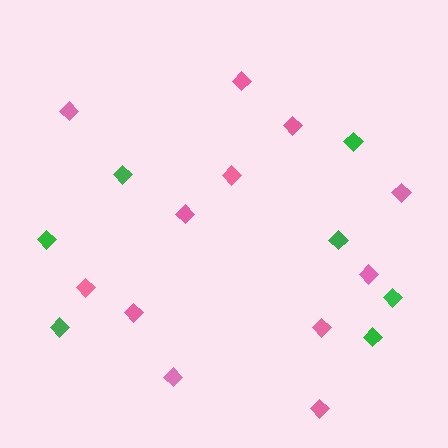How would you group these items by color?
There are 2 groups: one group of green diamonds (7) and one group of pink diamonds (12).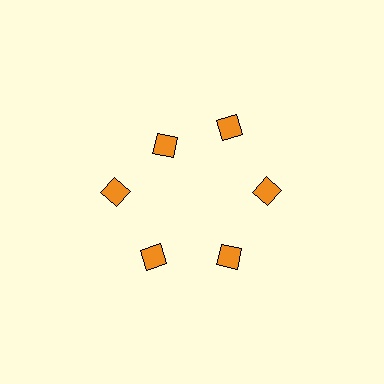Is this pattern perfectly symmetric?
No. The 6 orange diamonds are arranged in a ring, but one element near the 11 o'clock position is pulled inward toward the center, breaking the 6-fold rotational symmetry.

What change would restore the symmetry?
The symmetry would be restored by moving it outward, back onto the ring so that all 6 diamonds sit at equal angles and equal distance from the center.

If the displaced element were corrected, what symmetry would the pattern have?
It would have 6-fold rotational symmetry — the pattern would map onto itself every 60 degrees.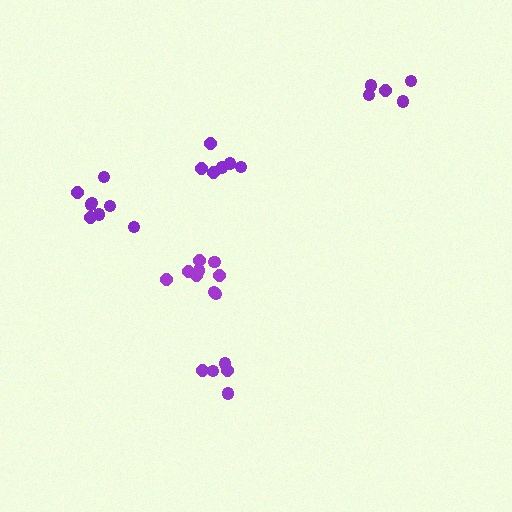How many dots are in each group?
Group 1: 5 dots, Group 2: 6 dots, Group 3: 9 dots, Group 4: 5 dots, Group 5: 8 dots (33 total).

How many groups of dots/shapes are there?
There are 5 groups.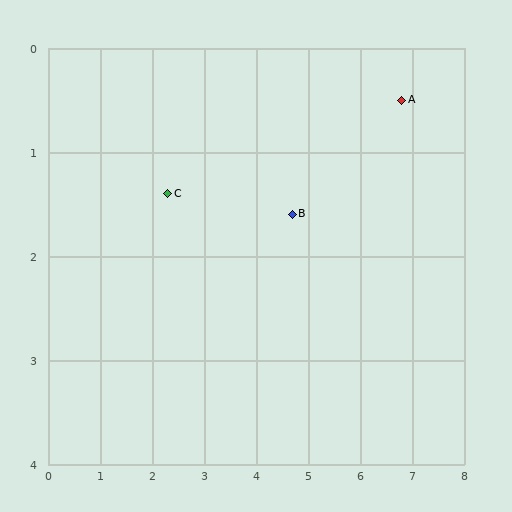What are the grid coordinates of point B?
Point B is at approximately (4.7, 1.6).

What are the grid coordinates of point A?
Point A is at approximately (6.8, 0.5).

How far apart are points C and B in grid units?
Points C and B are about 2.4 grid units apart.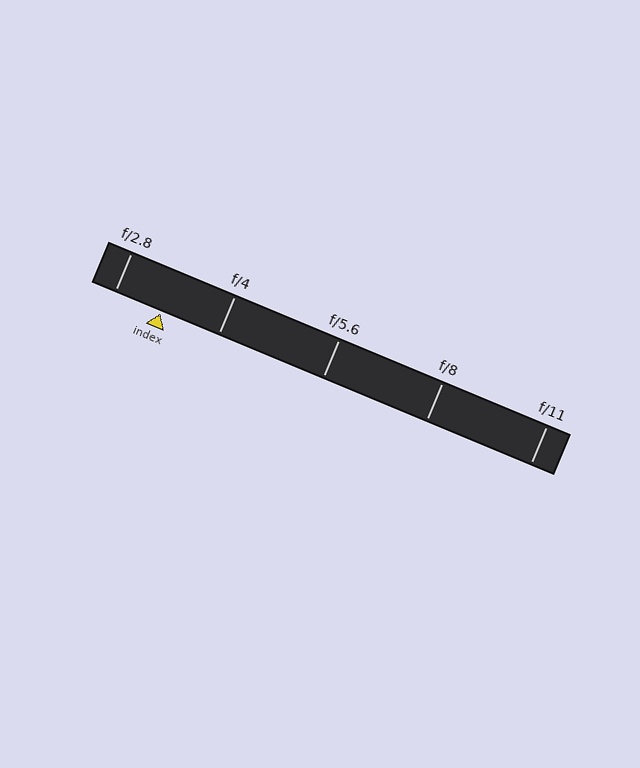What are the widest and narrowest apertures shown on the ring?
The widest aperture shown is f/2.8 and the narrowest is f/11.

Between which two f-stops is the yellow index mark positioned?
The index mark is between f/2.8 and f/4.